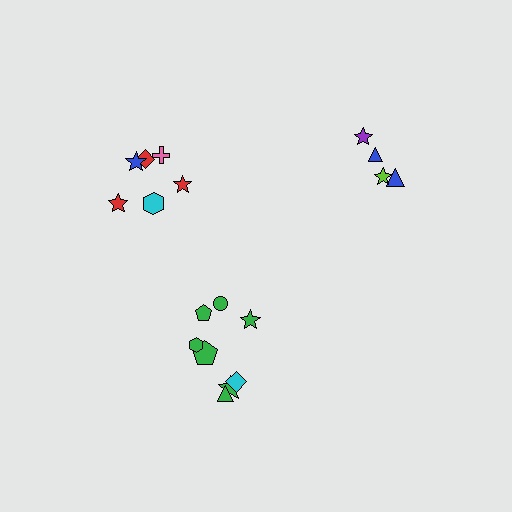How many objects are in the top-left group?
There are 6 objects.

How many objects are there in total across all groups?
There are 18 objects.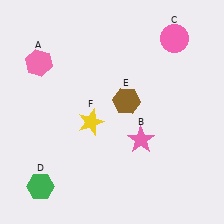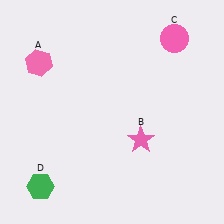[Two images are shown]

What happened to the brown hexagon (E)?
The brown hexagon (E) was removed in Image 2. It was in the top-right area of Image 1.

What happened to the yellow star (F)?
The yellow star (F) was removed in Image 2. It was in the bottom-left area of Image 1.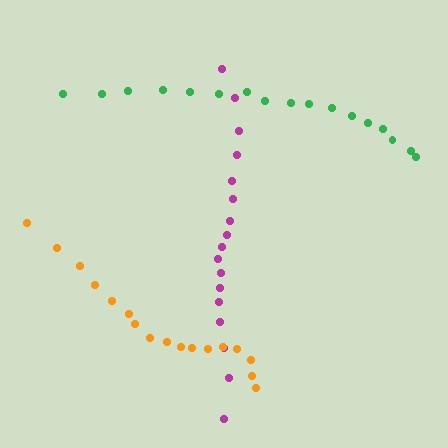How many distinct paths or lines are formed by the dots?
There are 3 distinct paths.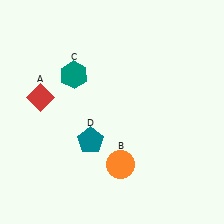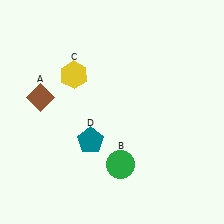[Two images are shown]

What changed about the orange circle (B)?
In Image 1, B is orange. In Image 2, it changed to green.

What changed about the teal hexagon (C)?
In Image 1, C is teal. In Image 2, it changed to yellow.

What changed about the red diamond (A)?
In Image 1, A is red. In Image 2, it changed to brown.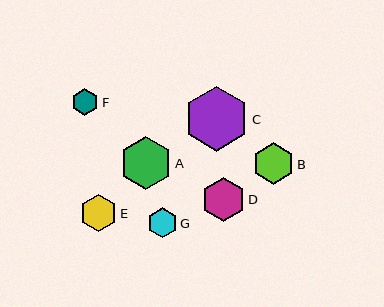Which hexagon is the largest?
Hexagon C is the largest with a size of approximately 65 pixels.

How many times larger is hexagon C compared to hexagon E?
Hexagon C is approximately 1.7 times the size of hexagon E.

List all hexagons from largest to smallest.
From largest to smallest: C, A, D, B, E, G, F.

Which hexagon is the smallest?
Hexagon F is the smallest with a size of approximately 27 pixels.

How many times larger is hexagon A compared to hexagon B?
Hexagon A is approximately 1.3 times the size of hexagon B.